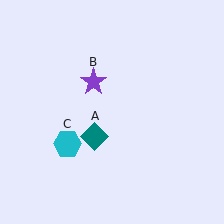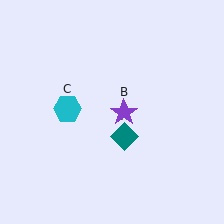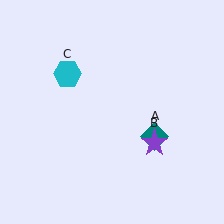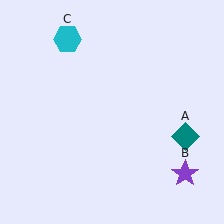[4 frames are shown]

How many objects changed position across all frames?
3 objects changed position: teal diamond (object A), purple star (object B), cyan hexagon (object C).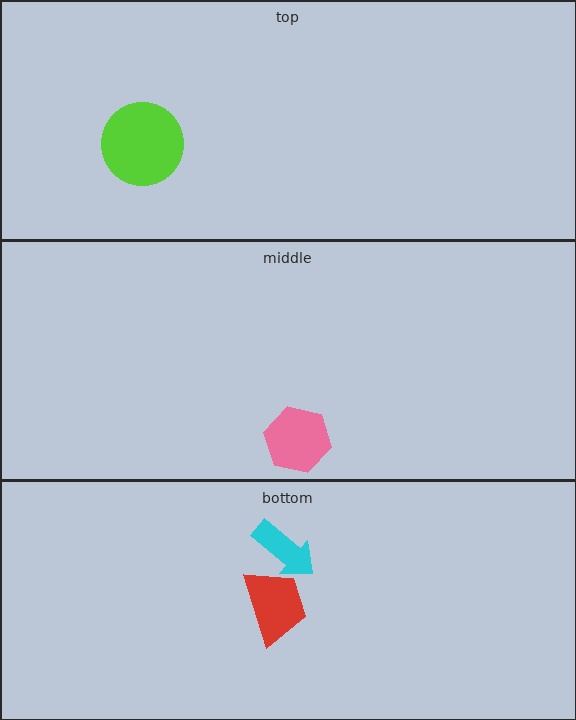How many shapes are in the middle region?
1.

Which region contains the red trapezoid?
The bottom region.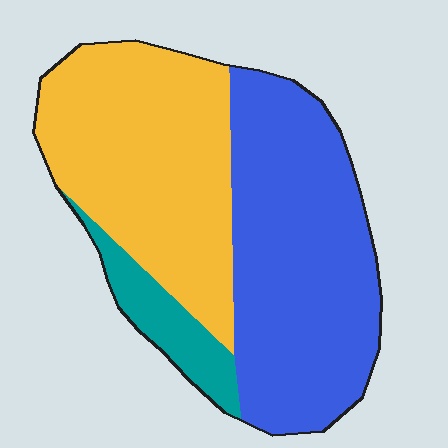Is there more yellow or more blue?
Blue.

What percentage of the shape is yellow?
Yellow covers around 45% of the shape.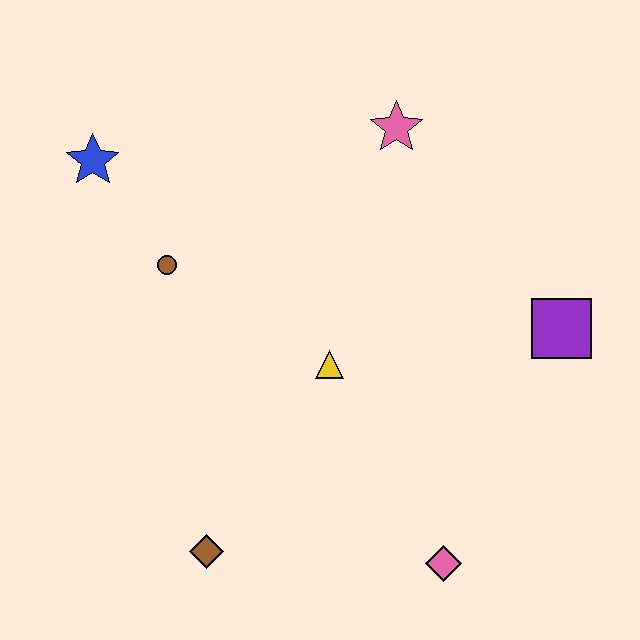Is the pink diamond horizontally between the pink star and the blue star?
No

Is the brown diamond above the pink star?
No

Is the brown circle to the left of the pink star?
Yes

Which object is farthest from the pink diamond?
The blue star is farthest from the pink diamond.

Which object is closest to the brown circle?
The blue star is closest to the brown circle.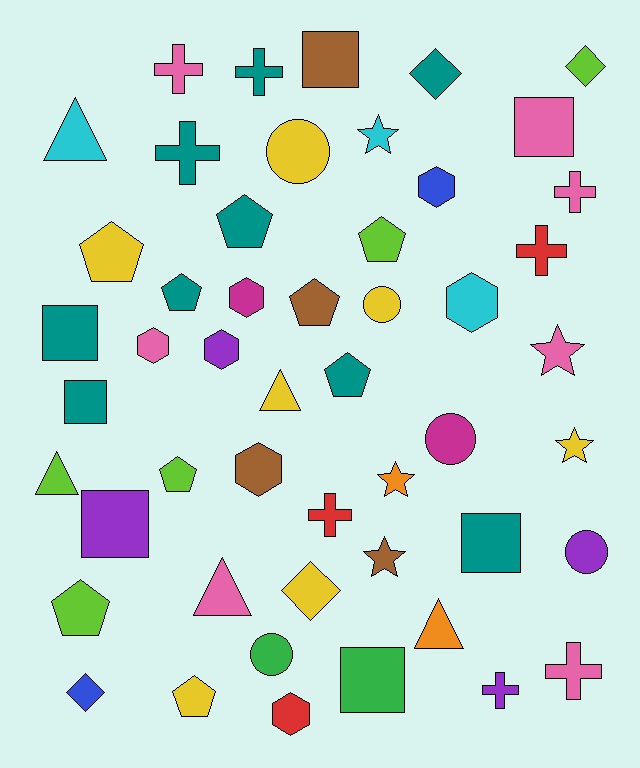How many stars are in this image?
There are 5 stars.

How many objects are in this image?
There are 50 objects.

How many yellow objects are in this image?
There are 7 yellow objects.